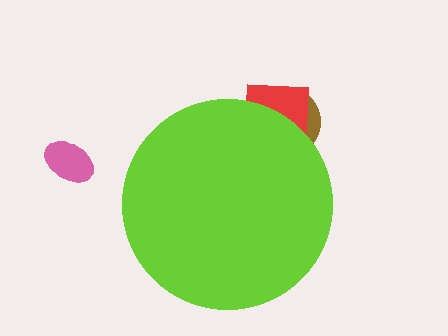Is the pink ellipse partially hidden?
No, the pink ellipse is fully visible.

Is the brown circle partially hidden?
Yes, the brown circle is partially hidden behind the lime circle.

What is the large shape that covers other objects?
A lime circle.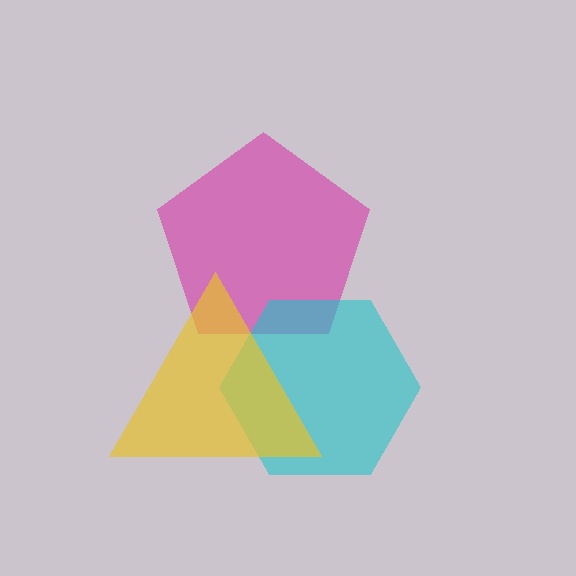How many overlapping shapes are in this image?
There are 3 overlapping shapes in the image.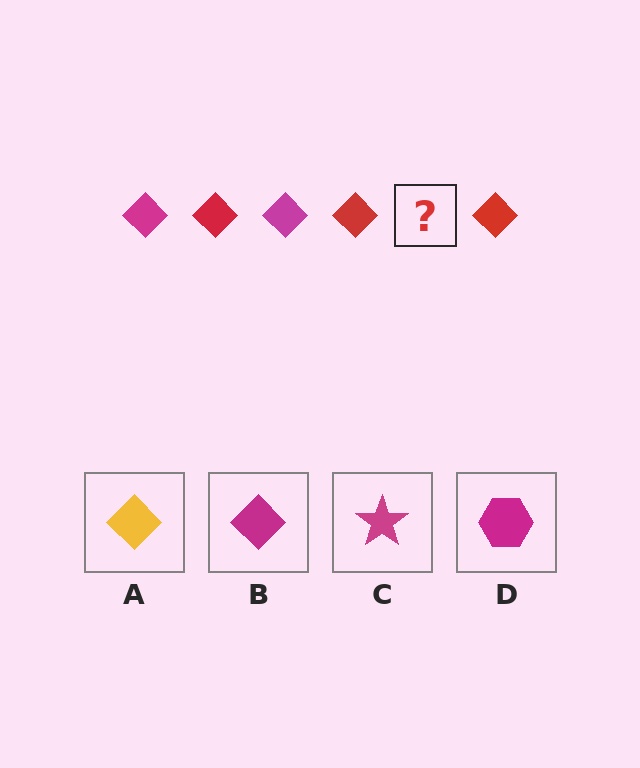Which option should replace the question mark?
Option B.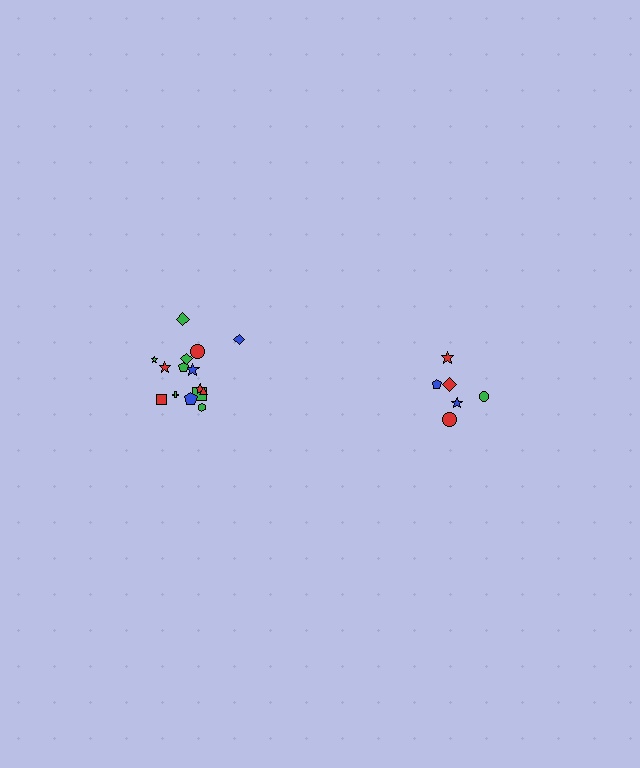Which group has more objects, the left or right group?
The left group.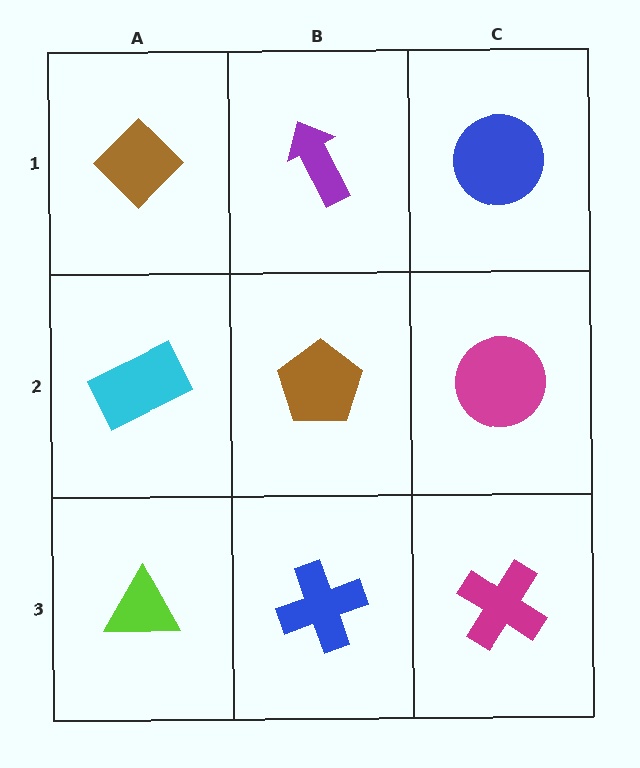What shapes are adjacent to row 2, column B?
A purple arrow (row 1, column B), a blue cross (row 3, column B), a cyan rectangle (row 2, column A), a magenta circle (row 2, column C).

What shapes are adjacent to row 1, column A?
A cyan rectangle (row 2, column A), a purple arrow (row 1, column B).